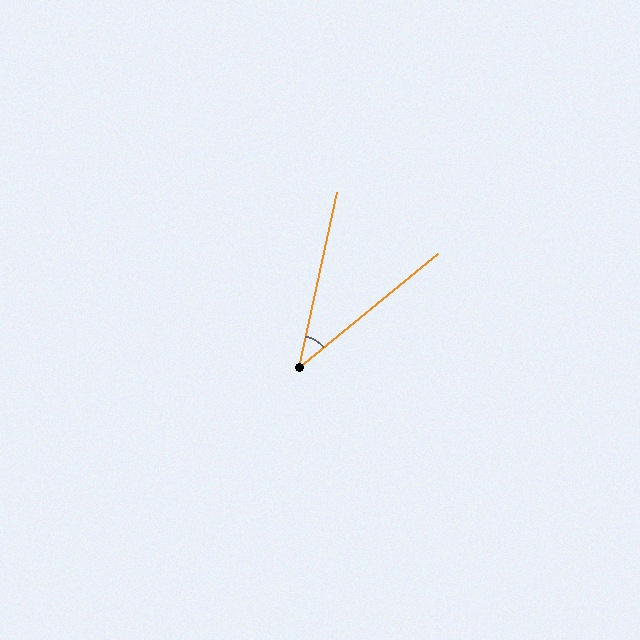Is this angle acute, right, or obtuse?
It is acute.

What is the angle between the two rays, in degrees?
Approximately 38 degrees.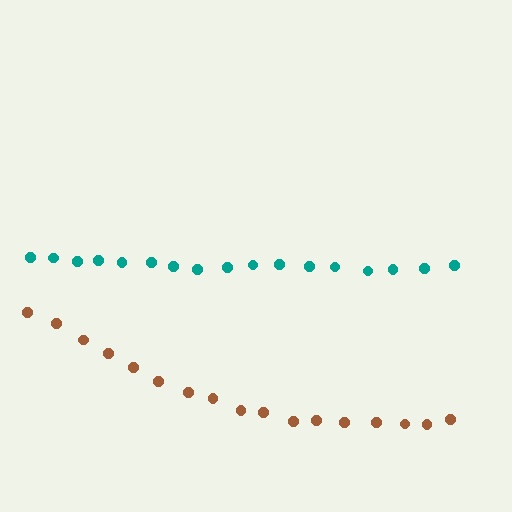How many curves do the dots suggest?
There are 2 distinct paths.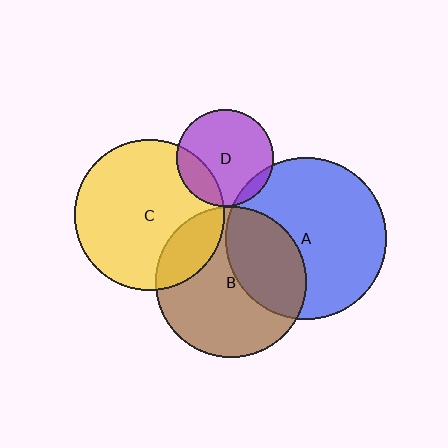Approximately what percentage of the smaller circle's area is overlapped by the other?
Approximately 20%.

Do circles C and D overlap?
Yes.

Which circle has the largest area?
Circle A (blue).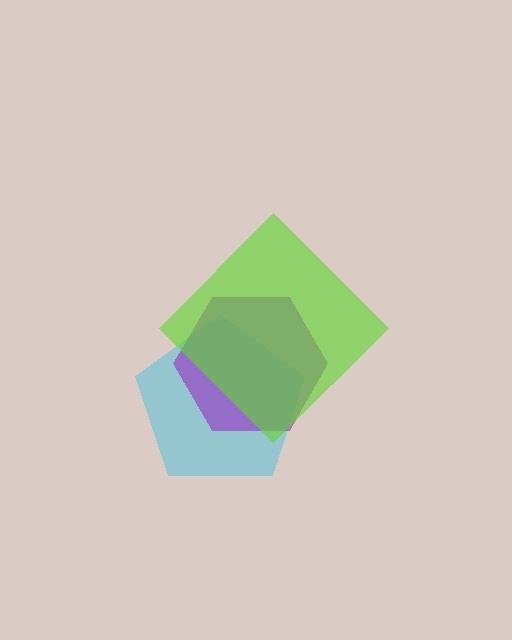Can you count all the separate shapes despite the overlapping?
Yes, there are 3 separate shapes.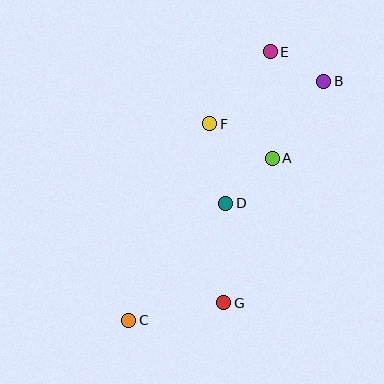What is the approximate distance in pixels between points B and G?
The distance between B and G is approximately 243 pixels.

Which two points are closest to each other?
Points B and E are closest to each other.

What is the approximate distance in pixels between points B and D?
The distance between B and D is approximately 157 pixels.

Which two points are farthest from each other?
Points B and C are farthest from each other.